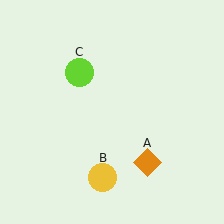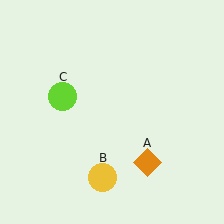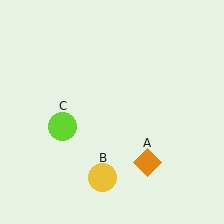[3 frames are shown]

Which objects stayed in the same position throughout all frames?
Orange diamond (object A) and yellow circle (object B) remained stationary.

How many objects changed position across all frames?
1 object changed position: lime circle (object C).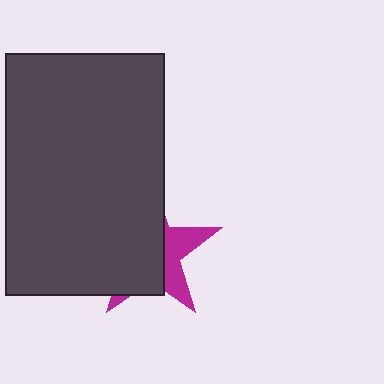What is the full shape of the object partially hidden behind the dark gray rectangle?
The partially hidden object is a magenta star.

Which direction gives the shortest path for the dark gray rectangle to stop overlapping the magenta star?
Moving left gives the shortest separation.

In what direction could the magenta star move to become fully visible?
The magenta star could move right. That would shift it out from behind the dark gray rectangle entirely.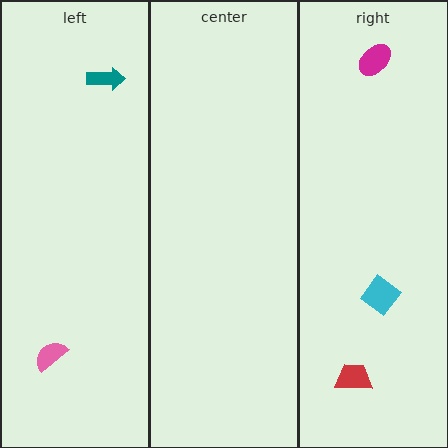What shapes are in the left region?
The pink semicircle, the teal arrow.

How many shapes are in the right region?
3.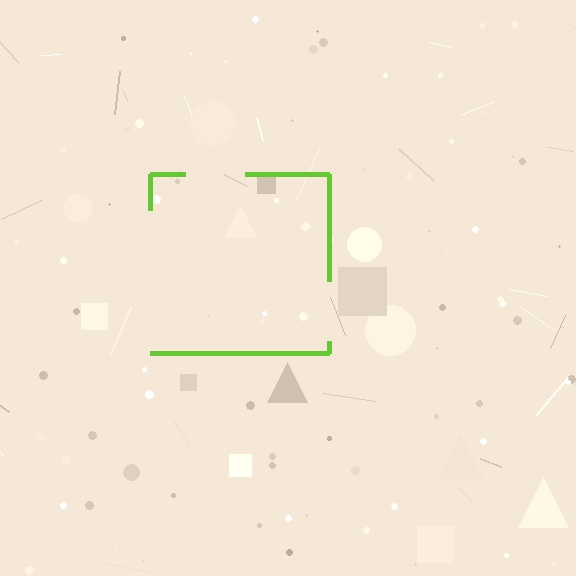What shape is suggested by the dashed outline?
The dashed outline suggests a square.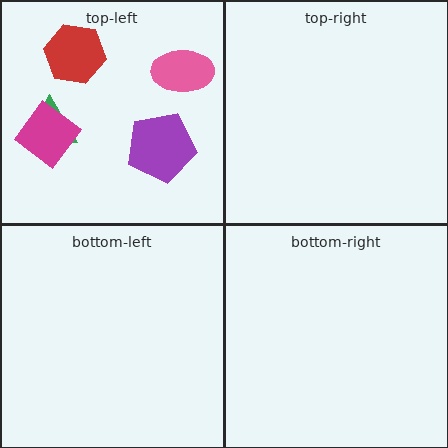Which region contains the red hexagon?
The top-left region.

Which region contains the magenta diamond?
The top-left region.